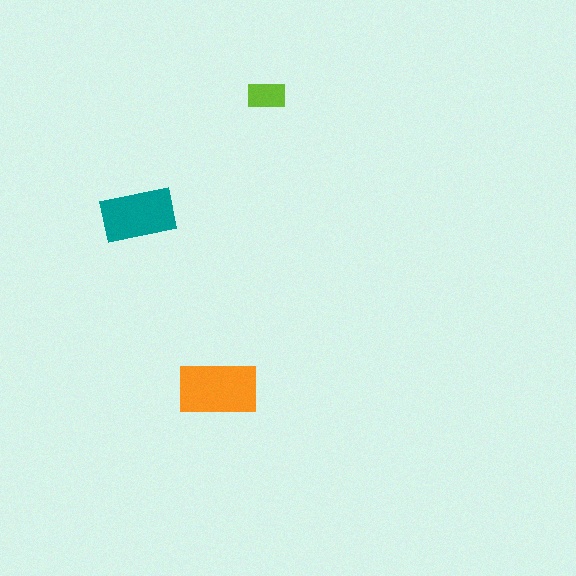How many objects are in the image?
There are 3 objects in the image.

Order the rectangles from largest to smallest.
the orange one, the teal one, the lime one.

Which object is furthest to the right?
The lime rectangle is rightmost.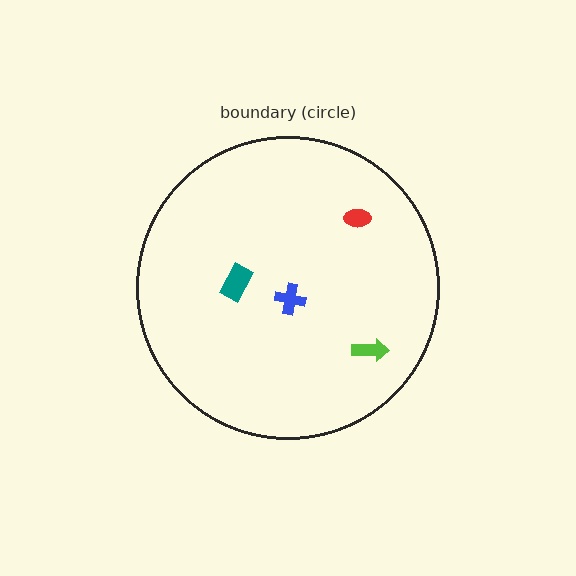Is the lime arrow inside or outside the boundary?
Inside.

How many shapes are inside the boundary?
4 inside, 0 outside.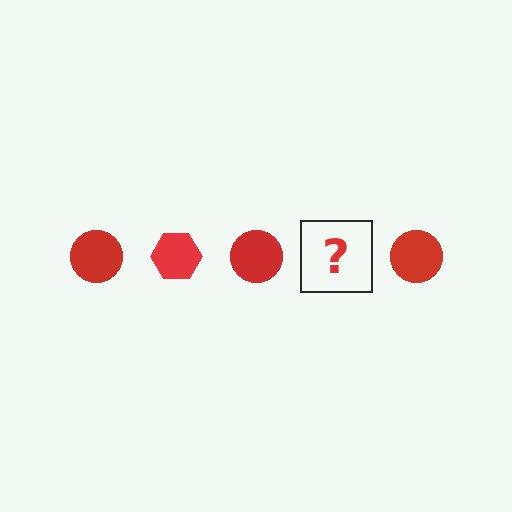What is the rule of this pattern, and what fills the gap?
The rule is that the pattern cycles through circle, hexagon shapes in red. The gap should be filled with a red hexagon.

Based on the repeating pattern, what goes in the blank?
The blank should be a red hexagon.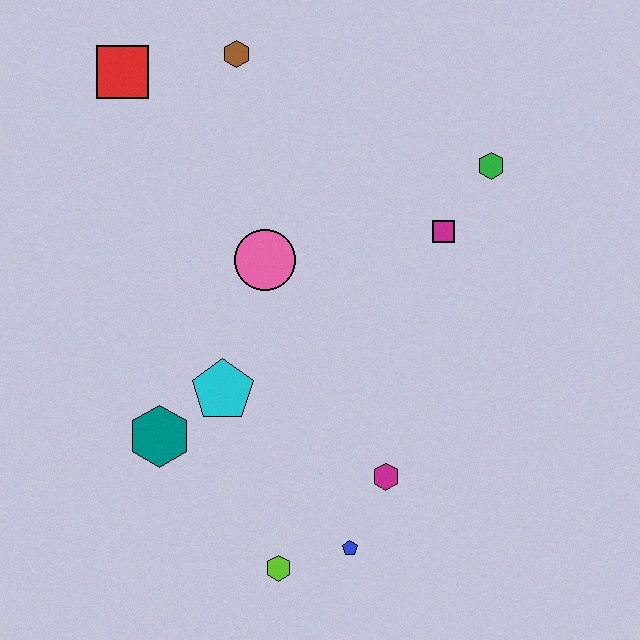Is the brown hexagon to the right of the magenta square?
No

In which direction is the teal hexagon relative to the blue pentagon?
The teal hexagon is to the left of the blue pentagon.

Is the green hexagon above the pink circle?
Yes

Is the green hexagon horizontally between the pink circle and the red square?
No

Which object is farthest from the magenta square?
The lime hexagon is farthest from the magenta square.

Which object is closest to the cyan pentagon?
The teal hexagon is closest to the cyan pentagon.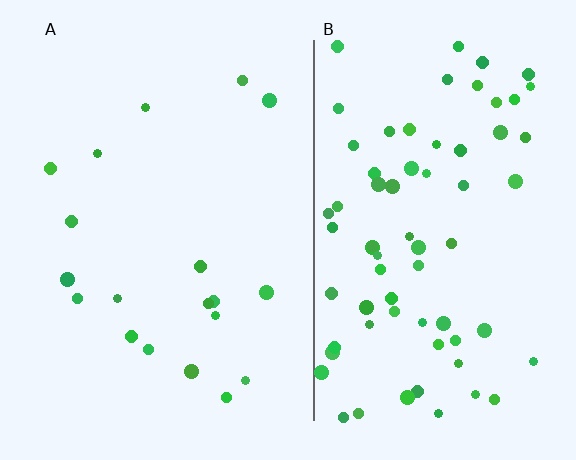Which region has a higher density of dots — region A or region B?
B (the right).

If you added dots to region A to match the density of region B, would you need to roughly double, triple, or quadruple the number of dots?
Approximately quadruple.